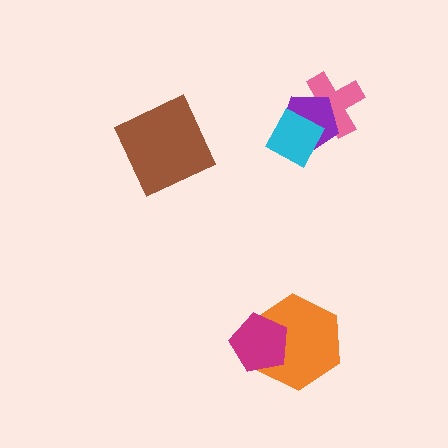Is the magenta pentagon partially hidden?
No, no other shape covers it.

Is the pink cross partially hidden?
Yes, it is partially covered by another shape.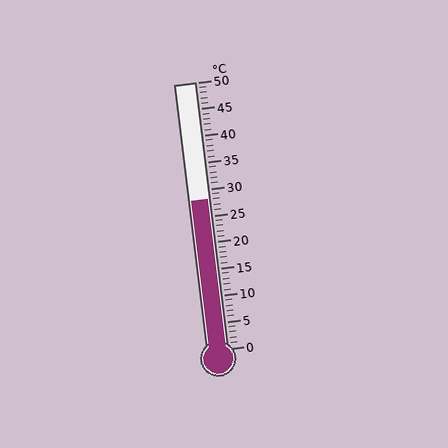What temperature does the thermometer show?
The thermometer shows approximately 28°C.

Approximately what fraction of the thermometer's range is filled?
The thermometer is filled to approximately 55% of its range.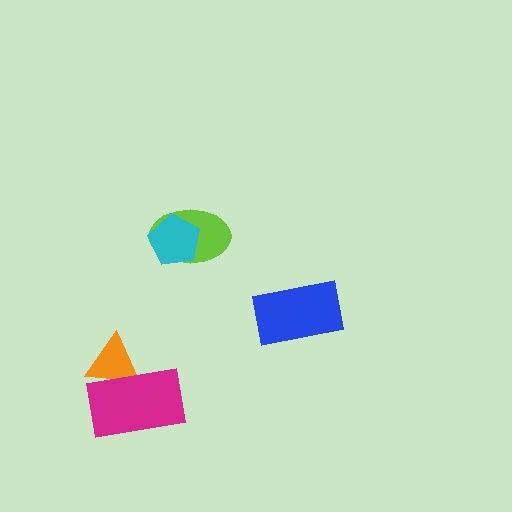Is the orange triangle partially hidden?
Yes, it is partially covered by another shape.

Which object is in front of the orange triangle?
The magenta rectangle is in front of the orange triangle.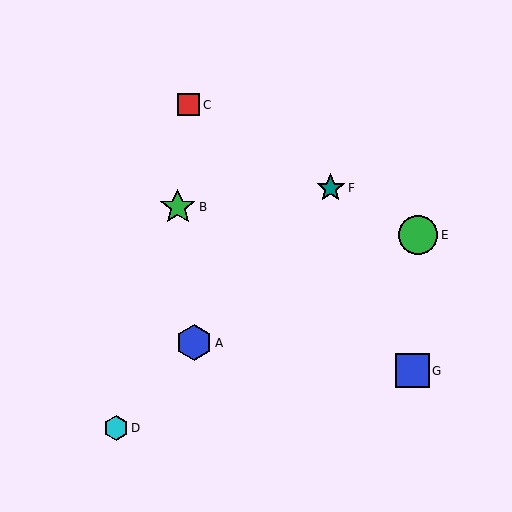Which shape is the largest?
The green circle (labeled E) is the largest.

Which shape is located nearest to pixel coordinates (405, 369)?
The blue square (labeled G) at (412, 371) is nearest to that location.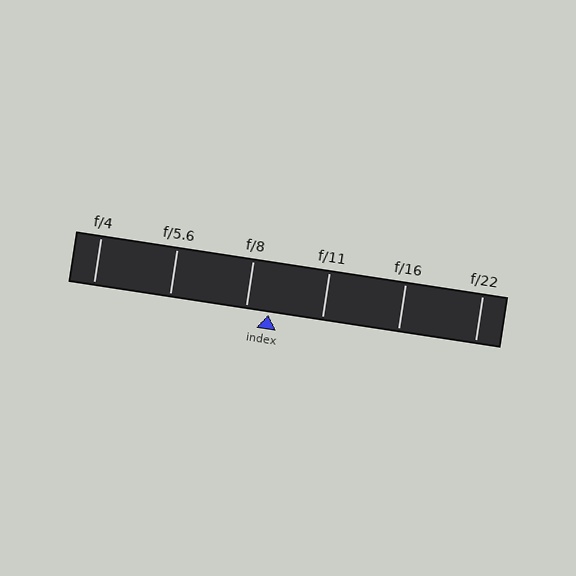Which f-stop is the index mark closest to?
The index mark is closest to f/8.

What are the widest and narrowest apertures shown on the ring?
The widest aperture shown is f/4 and the narrowest is f/22.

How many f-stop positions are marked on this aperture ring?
There are 6 f-stop positions marked.